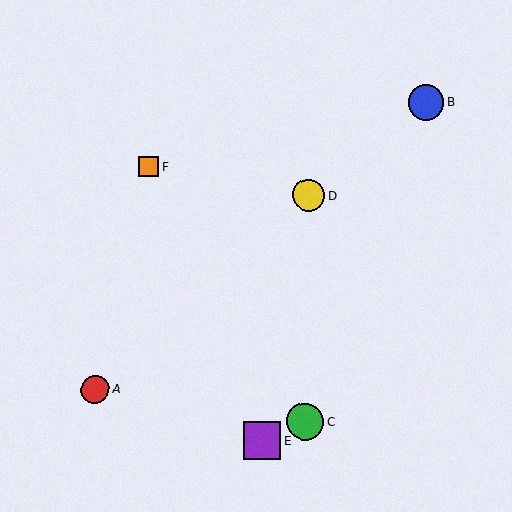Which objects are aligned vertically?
Objects C, D are aligned vertically.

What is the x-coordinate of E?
Object E is at x≈262.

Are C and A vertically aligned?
No, C is at x≈306 and A is at x≈95.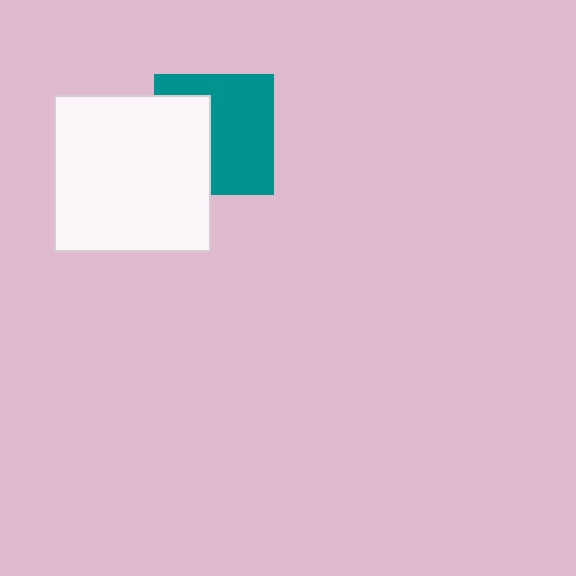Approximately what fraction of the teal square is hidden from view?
Roughly 40% of the teal square is hidden behind the white square.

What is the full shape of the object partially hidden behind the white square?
The partially hidden object is a teal square.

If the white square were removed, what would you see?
You would see the complete teal square.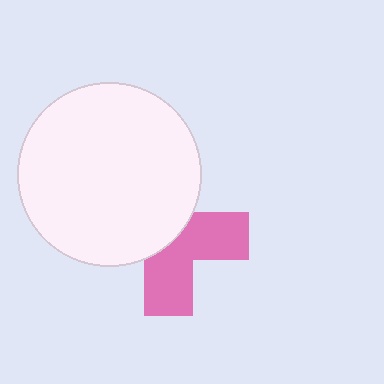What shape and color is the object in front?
The object in front is a white circle.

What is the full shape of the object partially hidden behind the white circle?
The partially hidden object is a pink cross.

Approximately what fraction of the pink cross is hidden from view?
Roughly 53% of the pink cross is hidden behind the white circle.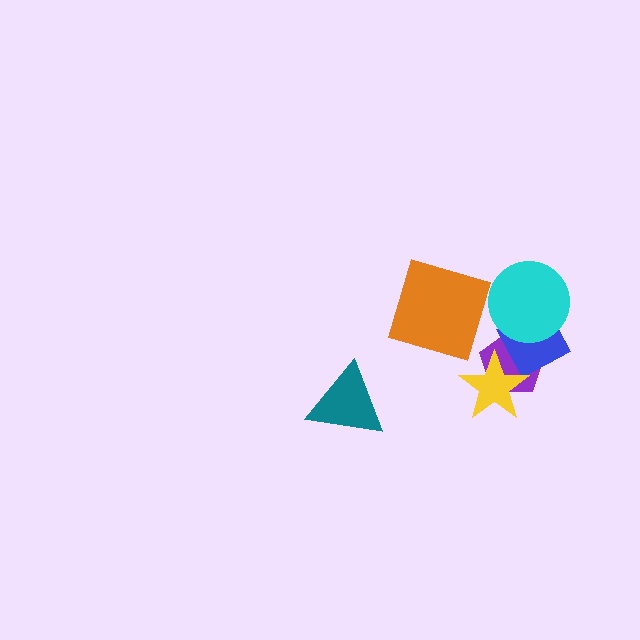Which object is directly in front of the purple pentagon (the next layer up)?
The blue diamond is directly in front of the purple pentagon.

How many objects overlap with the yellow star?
2 objects overlap with the yellow star.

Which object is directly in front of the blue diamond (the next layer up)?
The cyan circle is directly in front of the blue diamond.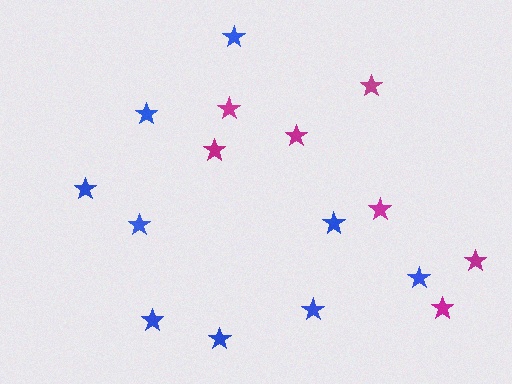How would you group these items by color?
There are 2 groups: one group of magenta stars (7) and one group of blue stars (9).